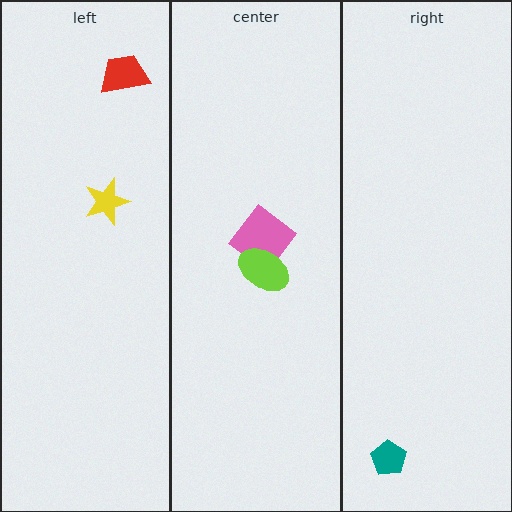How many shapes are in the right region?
1.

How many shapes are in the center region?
2.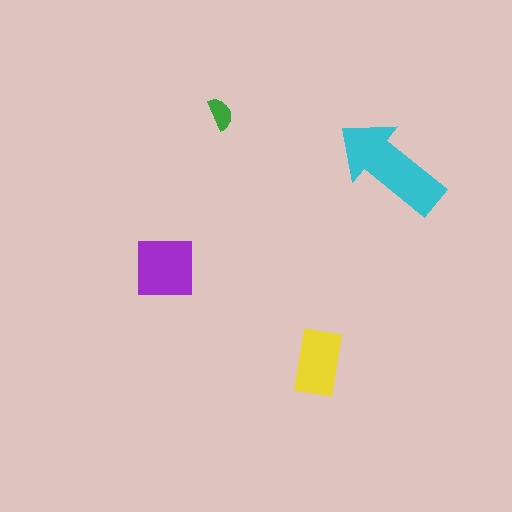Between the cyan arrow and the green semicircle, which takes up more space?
The cyan arrow.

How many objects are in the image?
There are 4 objects in the image.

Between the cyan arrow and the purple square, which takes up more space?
The cyan arrow.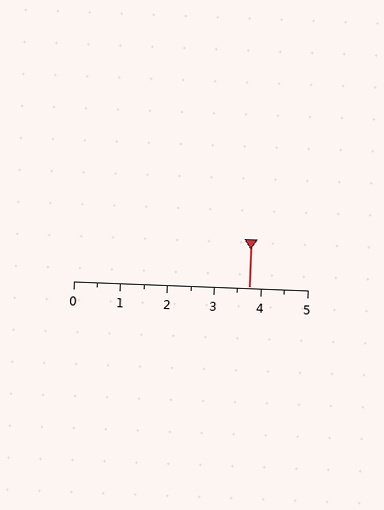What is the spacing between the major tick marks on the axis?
The major ticks are spaced 1 apart.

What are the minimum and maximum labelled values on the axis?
The axis runs from 0 to 5.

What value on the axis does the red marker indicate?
The marker indicates approximately 3.8.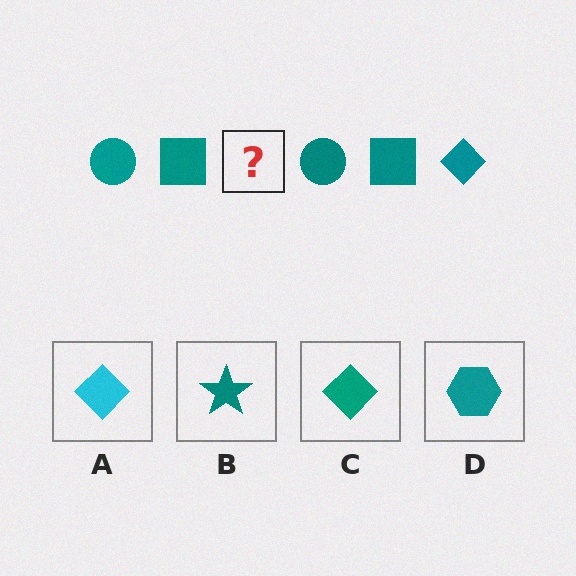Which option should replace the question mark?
Option C.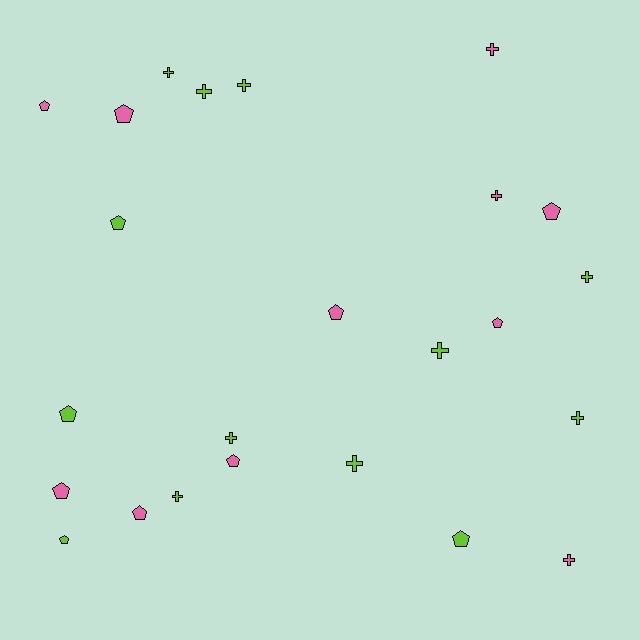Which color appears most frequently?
Lime, with 13 objects.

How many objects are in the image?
There are 24 objects.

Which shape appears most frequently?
Pentagon, with 12 objects.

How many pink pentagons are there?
There are 8 pink pentagons.